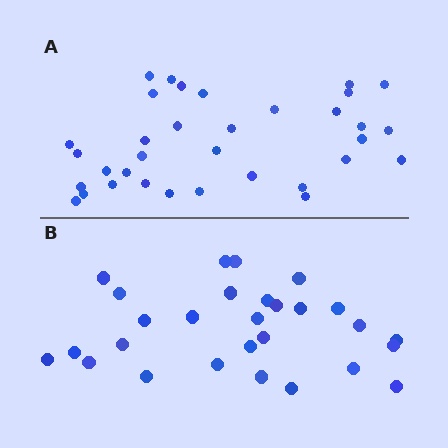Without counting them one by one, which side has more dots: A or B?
Region A (the top region) has more dots.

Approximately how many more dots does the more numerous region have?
Region A has about 6 more dots than region B.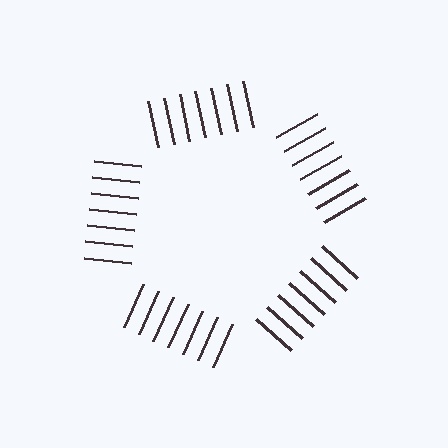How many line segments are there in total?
35 — 7 along each of the 5 edges.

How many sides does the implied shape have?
5 sides — the line-ends trace a pentagon.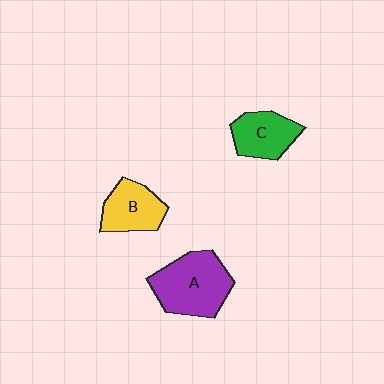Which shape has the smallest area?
Shape C (green).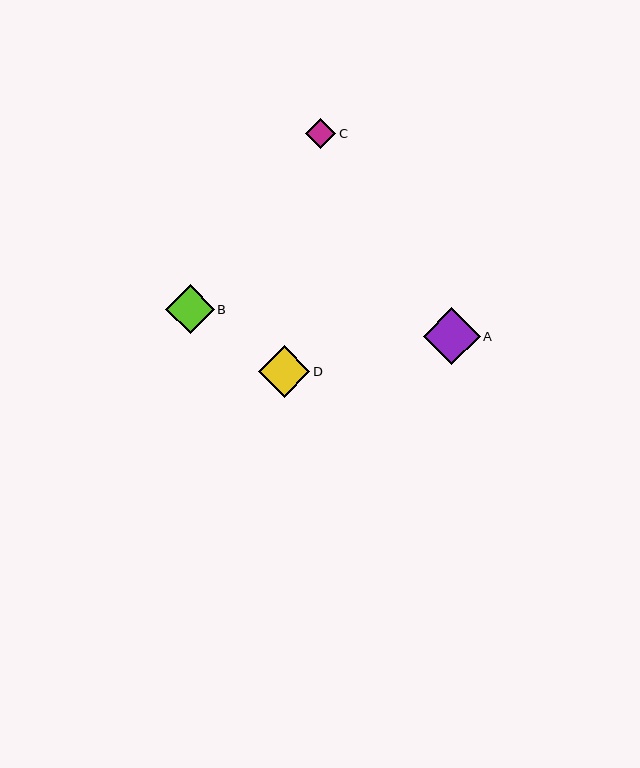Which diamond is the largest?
Diamond A is the largest with a size of approximately 57 pixels.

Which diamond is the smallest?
Diamond C is the smallest with a size of approximately 30 pixels.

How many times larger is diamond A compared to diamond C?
Diamond A is approximately 1.9 times the size of diamond C.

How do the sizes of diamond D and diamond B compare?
Diamond D and diamond B are approximately the same size.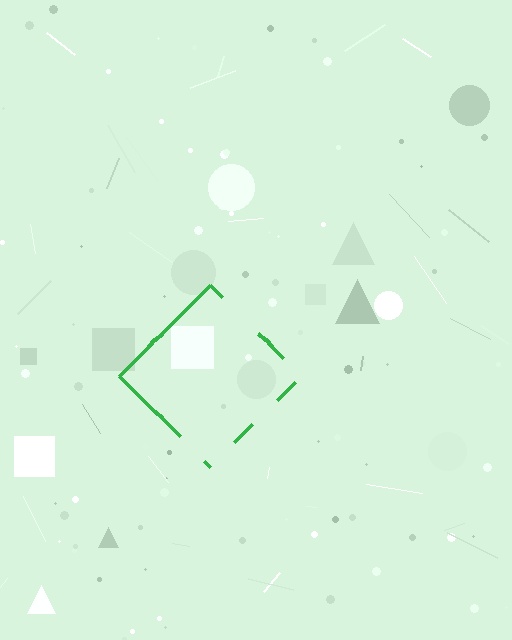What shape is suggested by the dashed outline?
The dashed outline suggests a diamond.